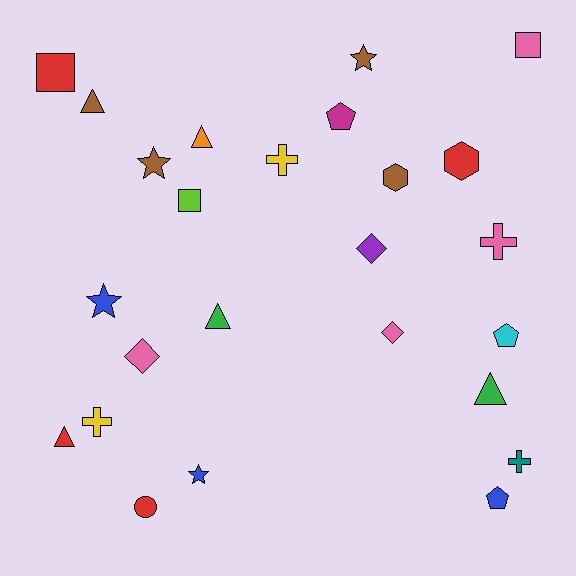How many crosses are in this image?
There are 4 crosses.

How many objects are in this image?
There are 25 objects.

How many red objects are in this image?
There are 4 red objects.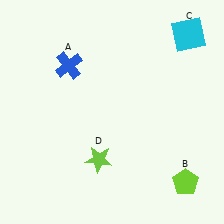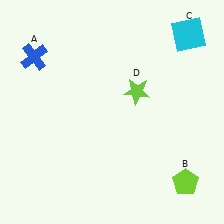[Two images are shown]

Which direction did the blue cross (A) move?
The blue cross (A) moved left.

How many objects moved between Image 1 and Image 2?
2 objects moved between the two images.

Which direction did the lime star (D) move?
The lime star (D) moved up.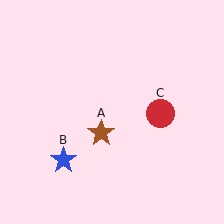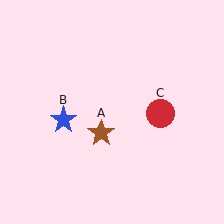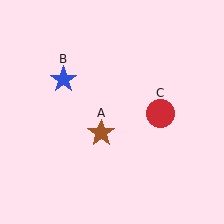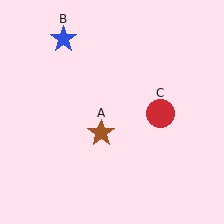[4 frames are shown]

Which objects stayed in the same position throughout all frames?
Brown star (object A) and red circle (object C) remained stationary.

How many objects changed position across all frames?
1 object changed position: blue star (object B).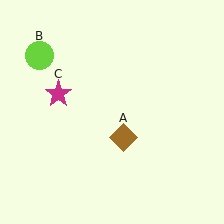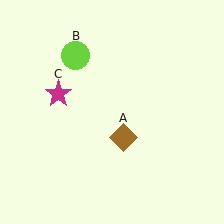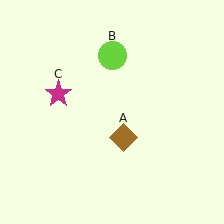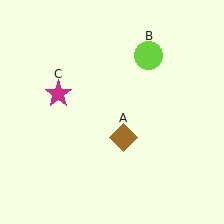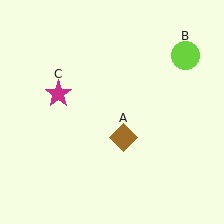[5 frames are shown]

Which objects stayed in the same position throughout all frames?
Brown diamond (object A) and magenta star (object C) remained stationary.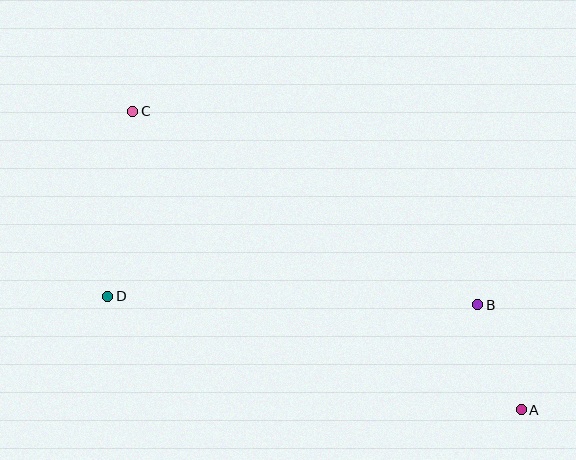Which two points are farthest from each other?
Points A and C are farthest from each other.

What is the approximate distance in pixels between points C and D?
The distance between C and D is approximately 187 pixels.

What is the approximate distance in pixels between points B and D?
The distance between B and D is approximately 370 pixels.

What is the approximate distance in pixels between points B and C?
The distance between B and C is approximately 396 pixels.